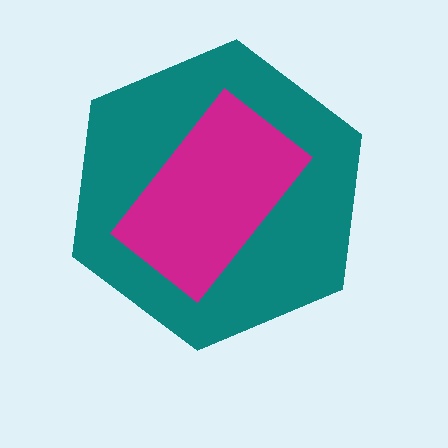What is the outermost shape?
The teal hexagon.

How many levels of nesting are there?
2.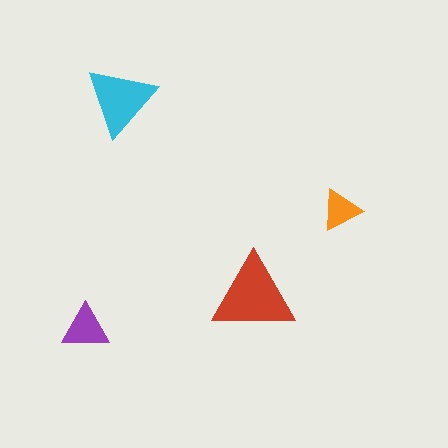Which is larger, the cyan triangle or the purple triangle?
The cyan one.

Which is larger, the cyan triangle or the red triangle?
The red one.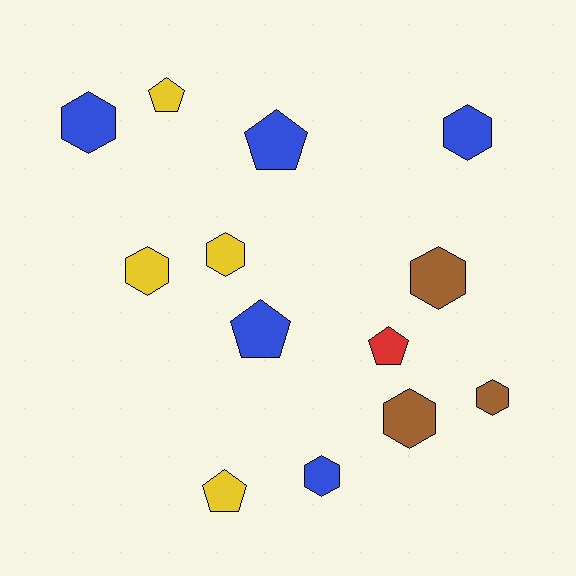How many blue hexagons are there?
There are 3 blue hexagons.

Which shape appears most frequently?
Hexagon, with 8 objects.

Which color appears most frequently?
Blue, with 5 objects.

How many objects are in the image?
There are 13 objects.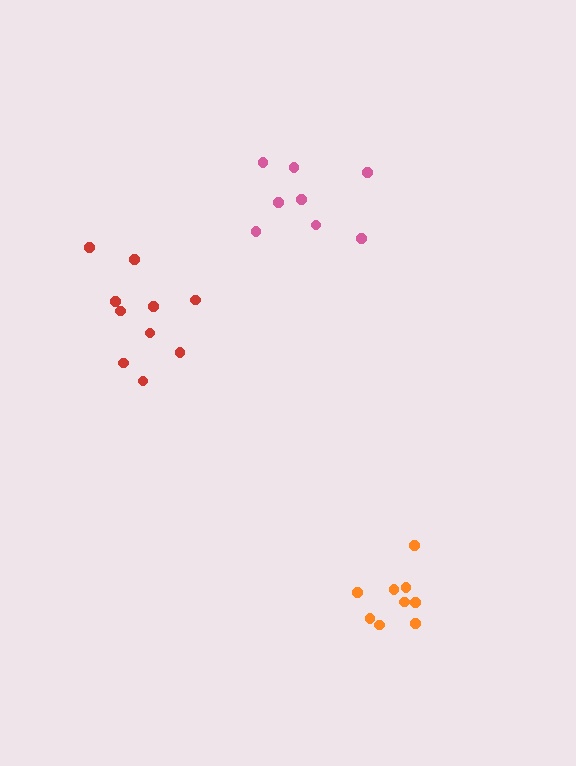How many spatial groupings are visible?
There are 3 spatial groupings.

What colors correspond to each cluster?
The clusters are colored: pink, red, orange.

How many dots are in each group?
Group 1: 8 dots, Group 2: 10 dots, Group 3: 9 dots (27 total).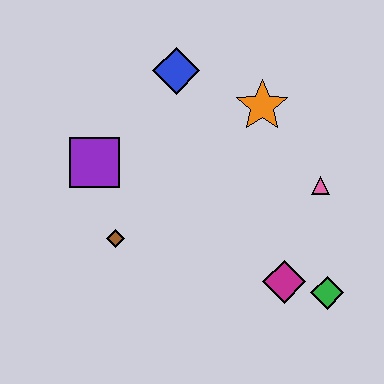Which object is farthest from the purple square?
The green diamond is farthest from the purple square.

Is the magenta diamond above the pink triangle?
No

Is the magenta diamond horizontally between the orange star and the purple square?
No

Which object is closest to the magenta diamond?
The green diamond is closest to the magenta diamond.